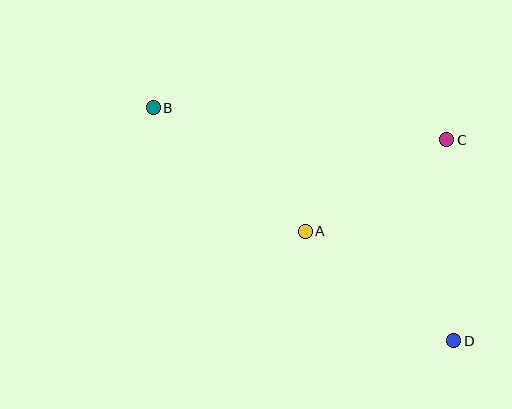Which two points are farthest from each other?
Points B and D are farthest from each other.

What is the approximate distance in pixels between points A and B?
The distance between A and B is approximately 196 pixels.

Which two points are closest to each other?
Points A and C are closest to each other.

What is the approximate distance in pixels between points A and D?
The distance between A and D is approximately 185 pixels.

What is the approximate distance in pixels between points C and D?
The distance between C and D is approximately 201 pixels.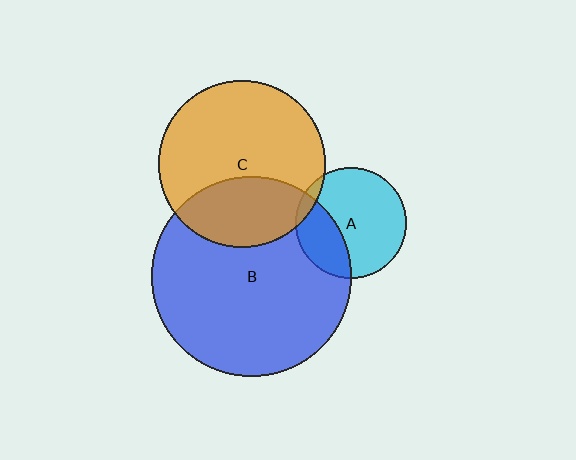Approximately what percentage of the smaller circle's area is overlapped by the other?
Approximately 30%.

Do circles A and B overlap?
Yes.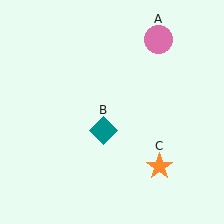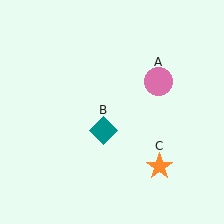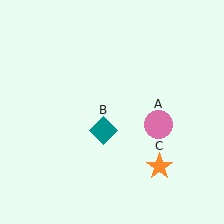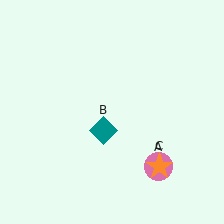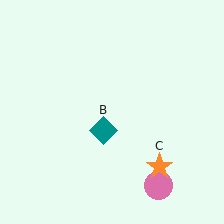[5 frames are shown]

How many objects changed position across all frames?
1 object changed position: pink circle (object A).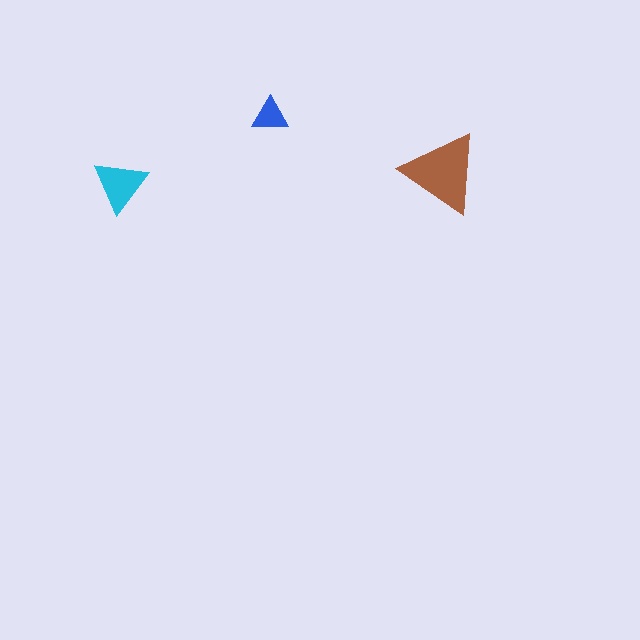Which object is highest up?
The blue triangle is topmost.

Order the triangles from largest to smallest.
the brown one, the cyan one, the blue one.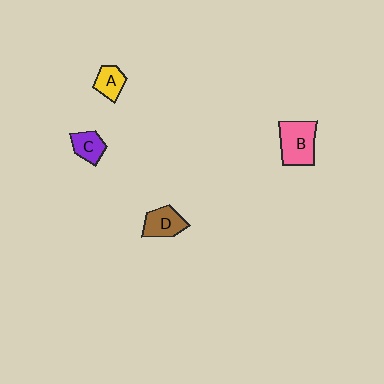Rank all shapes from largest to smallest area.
From largest to smallest: B (pink), D (brown), C (purple), A (yellow).